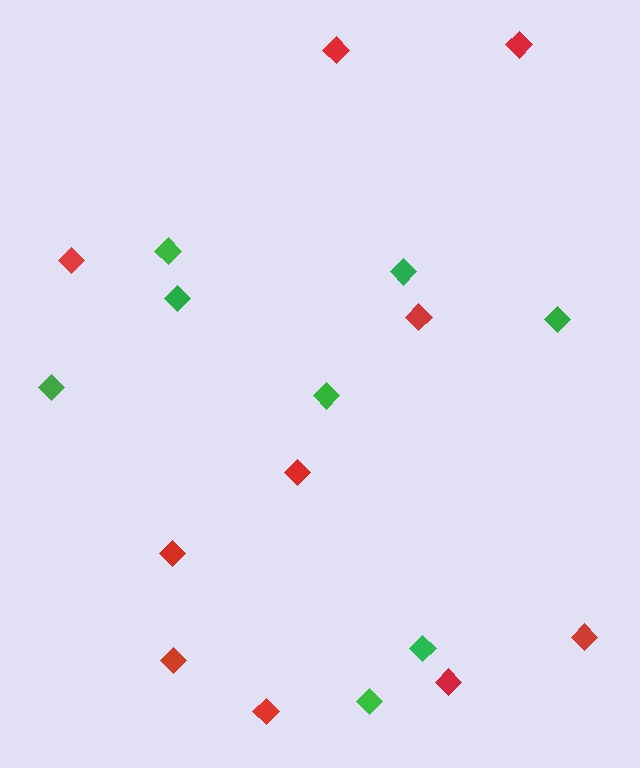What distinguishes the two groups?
There are 2 groups: one group of green diamonds (8) and one group of red diamonds (10).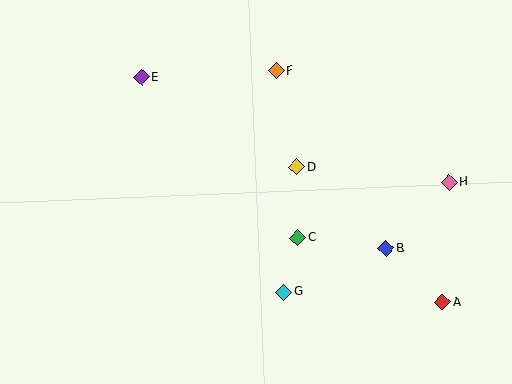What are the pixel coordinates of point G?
Point G is at (284, 292).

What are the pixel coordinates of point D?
Point D is at (297, 167).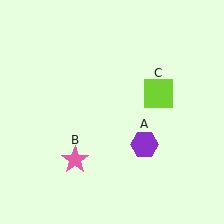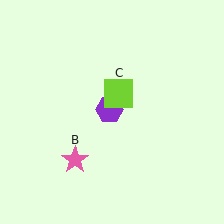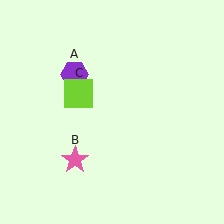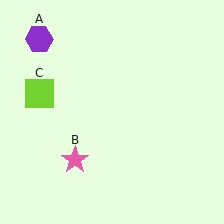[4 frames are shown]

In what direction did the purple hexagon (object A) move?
The purple hexagon (object A) moved up and to the left.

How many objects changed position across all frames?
2 objects changed position: purple hexagon (object A), lime square (object C).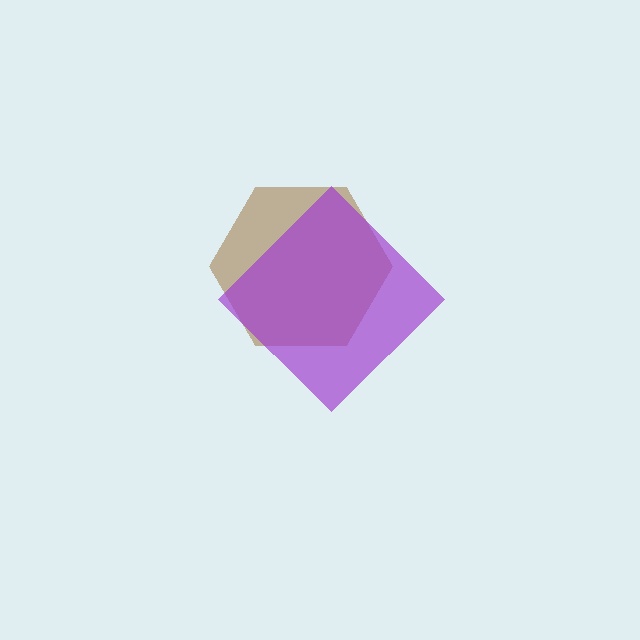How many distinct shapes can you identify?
There are 2 distinct shapes: a brown hexagon, a purple diamond.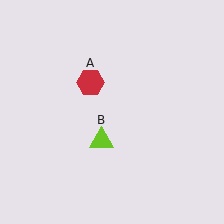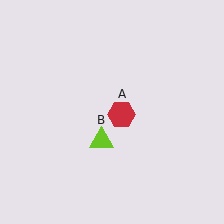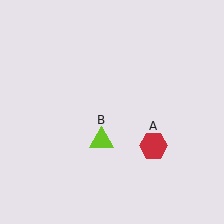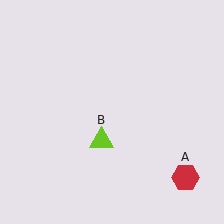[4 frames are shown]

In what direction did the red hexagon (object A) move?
The red hexagon (object A) moved down and to the right.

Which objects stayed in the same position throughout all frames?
Lime triangle (object B) remained stationary.